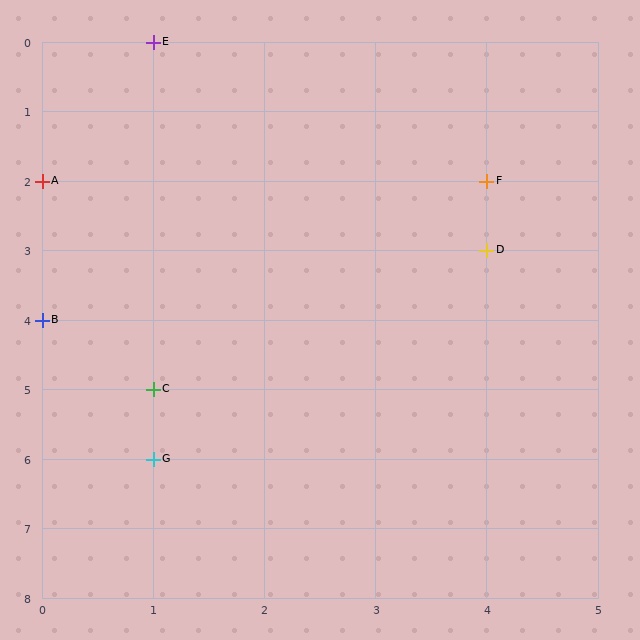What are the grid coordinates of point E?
Point E is at grid coordinates (1, 0).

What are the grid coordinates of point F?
Point F is at grid coordinates (4, 2).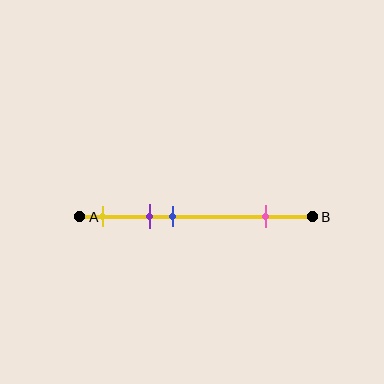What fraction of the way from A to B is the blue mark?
The blue mark is approximately 40% (0.4) of the way from A to B.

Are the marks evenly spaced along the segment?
No, the marks are not evenly spaced.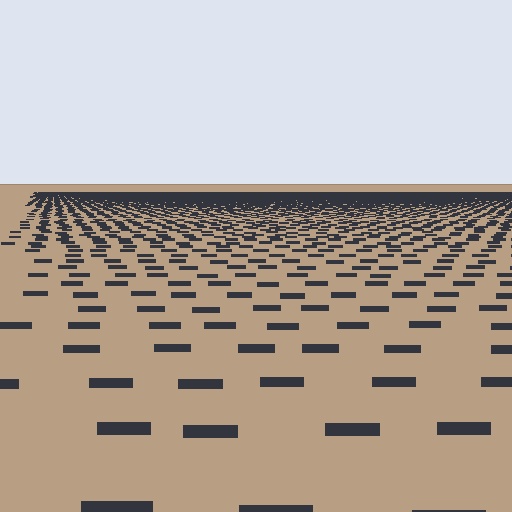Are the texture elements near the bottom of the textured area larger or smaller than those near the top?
Larger. Near the bottom, elements are closer to the viewer and appear at a bigger on-screen size.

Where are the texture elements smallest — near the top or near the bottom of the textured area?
Near the top.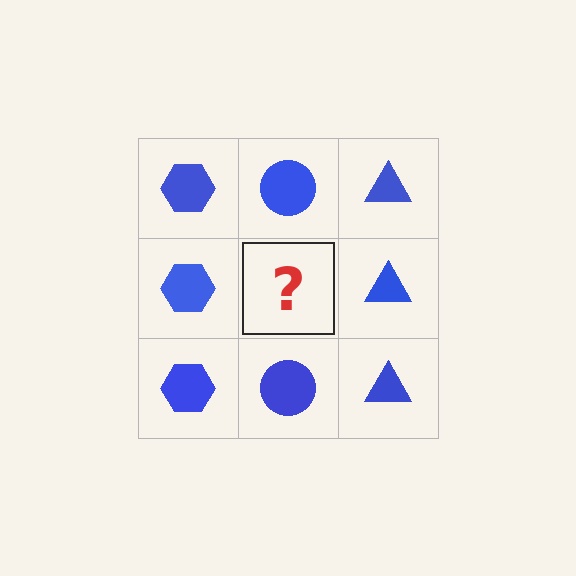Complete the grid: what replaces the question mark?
The question mark should be replaced with a blue circle.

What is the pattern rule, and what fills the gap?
The rule is that each column has a consistent shape. The gap should be filled with a blue circle.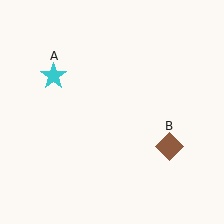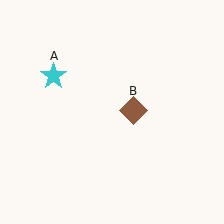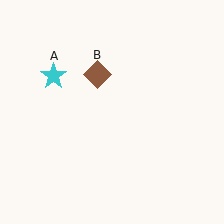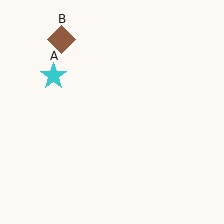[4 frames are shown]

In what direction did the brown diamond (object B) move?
The brown diamond (object B) moved up and to the left.